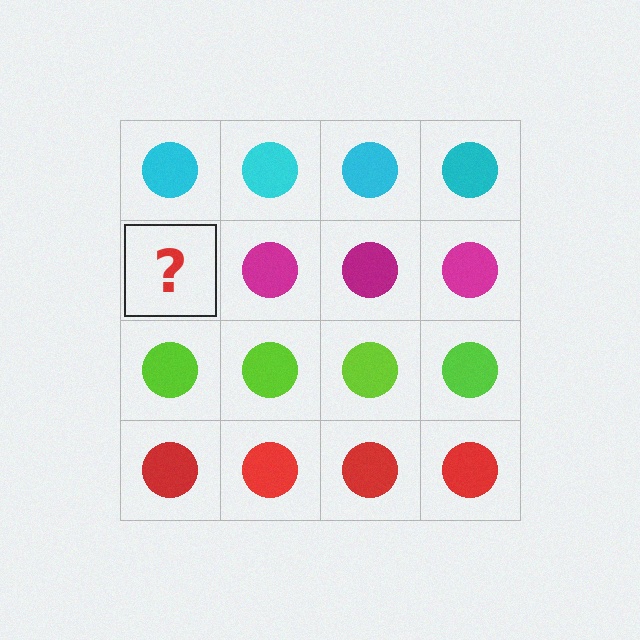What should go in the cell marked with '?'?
The missing cell should contain a magenta circle.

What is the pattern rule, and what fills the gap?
The rule is that each row has a consistent color. The gap should be filled with a magenta circle.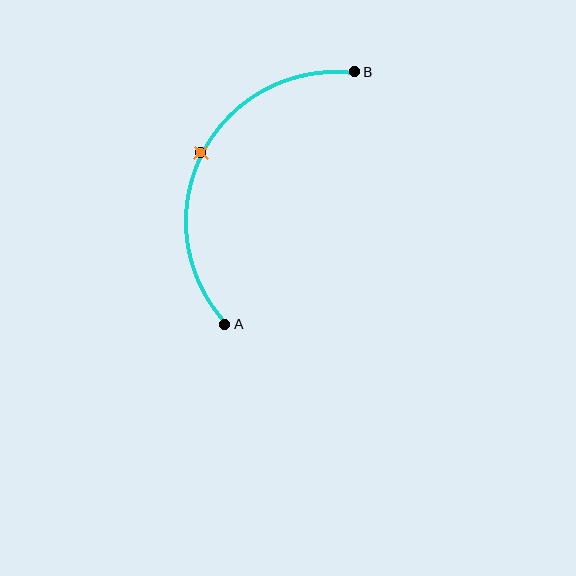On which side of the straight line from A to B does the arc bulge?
The arc bulges to the left of the straight line connecting A and B.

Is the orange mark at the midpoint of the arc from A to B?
Yes. The orange mark lies on the arc at equal arc-length from both A and B — it is the arc midpoint.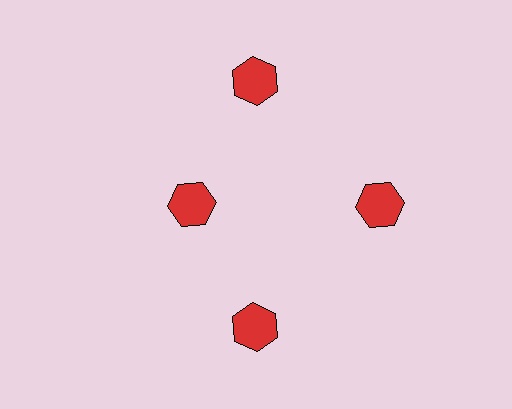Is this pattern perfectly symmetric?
No. The 4 red hexagons are arranged in a ring, but one element near the 9 o'clock position is pulled inward toward the center, breaking the 4-fold rotational symmetry.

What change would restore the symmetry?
The symmetry would be restored by moving it outward, back onto the ring so that all 4 hexagons sit at equal angles and equal distance from the center.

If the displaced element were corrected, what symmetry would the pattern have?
It would have 4-fold rotational symmetry — the pattern would map onto itself every 90 degrees.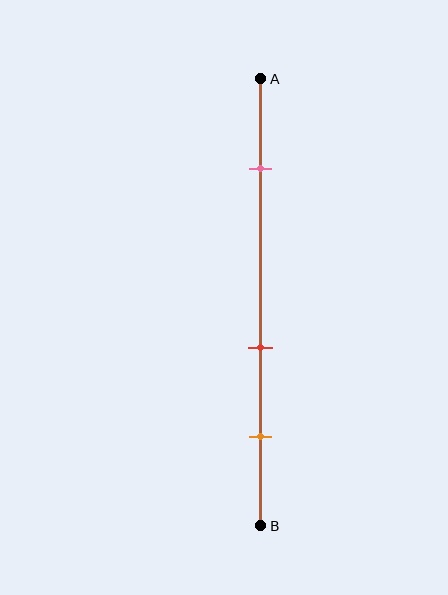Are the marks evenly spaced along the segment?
No, the marks are not evenly spaced.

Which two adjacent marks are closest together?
The red and orange marks are the closest adjacent pair.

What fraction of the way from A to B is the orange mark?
The orange mark is approximately 80% (0.8) of the way from A to B.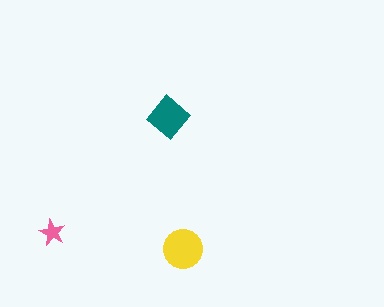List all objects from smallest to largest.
The pink star, the teal diamond, the yellow circle.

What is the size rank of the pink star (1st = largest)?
3rd.